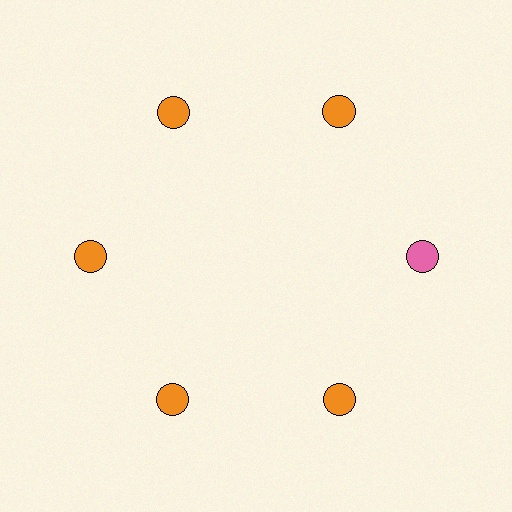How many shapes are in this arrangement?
There are 6 shapes arranged in a ring pattern.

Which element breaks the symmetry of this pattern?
The pink circle at roughly the 3 o'clock position breaks the symmetry. All other shapes are orange circles.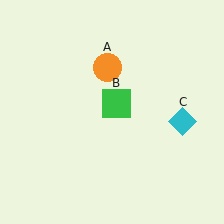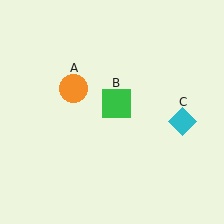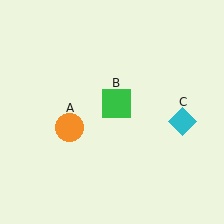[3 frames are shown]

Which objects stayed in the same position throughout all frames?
Green square (object B) and cyan diamond (object C) remained stationary.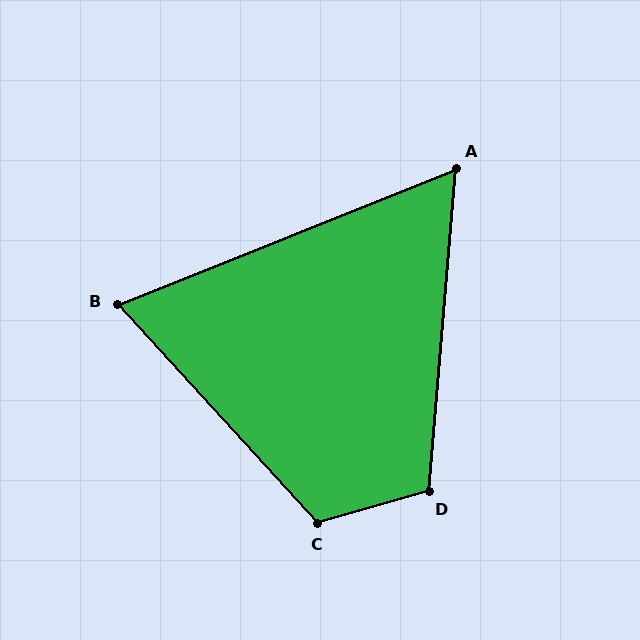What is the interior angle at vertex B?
Approximately 69 degrees (acute).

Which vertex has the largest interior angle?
C, at approximately 116 degrees.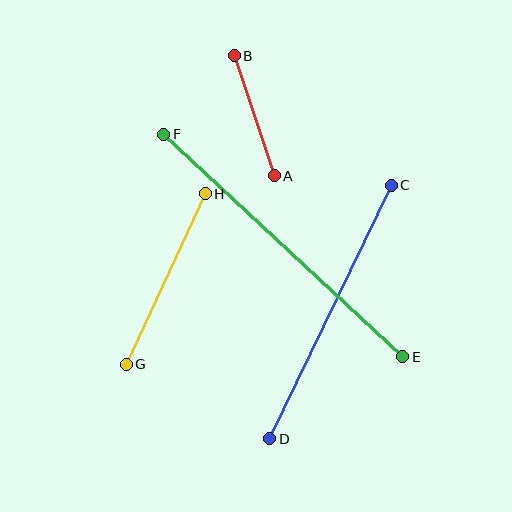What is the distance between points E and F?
The distance is approximately 326 pixels.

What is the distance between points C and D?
The distance is approximately 281 pixels.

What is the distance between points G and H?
The distance is approximately 188 pixels.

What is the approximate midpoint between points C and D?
The midpoint is at approximately (331, 312) pixels.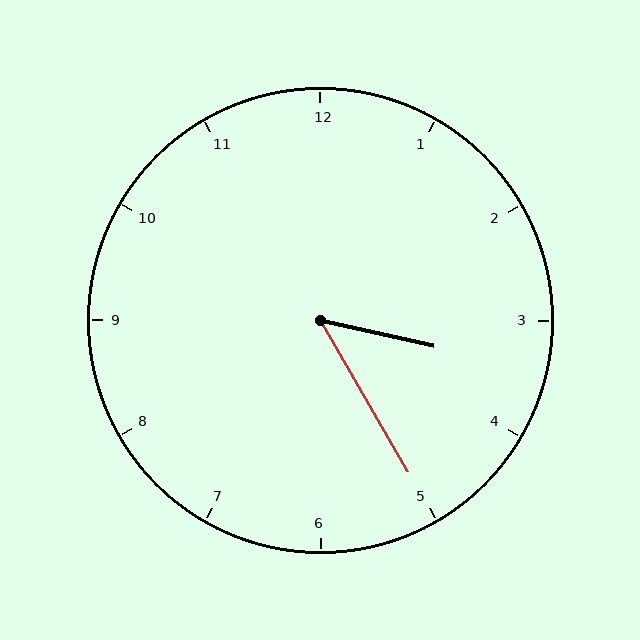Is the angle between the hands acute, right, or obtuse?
It is acute.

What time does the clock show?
3:25.